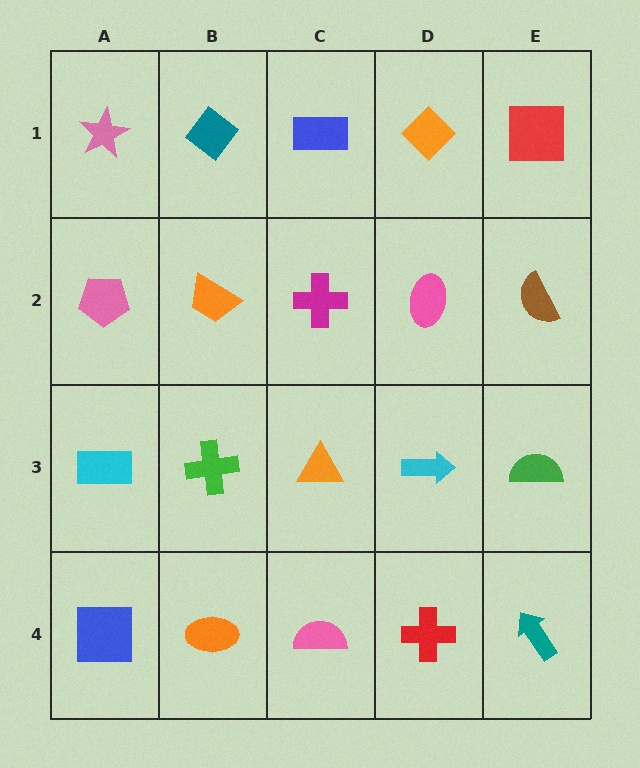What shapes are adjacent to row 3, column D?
A pink ellipse (row 2, column D), a red cross (row 4, column D), an orange triangle (row 3, column C), a green semicircle (row 3, column E).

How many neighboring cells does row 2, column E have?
3.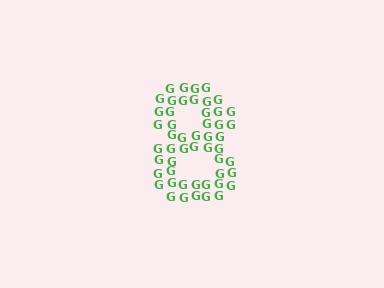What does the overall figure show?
The overall figure shows the digit 8.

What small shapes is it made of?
It is made of small letter G's.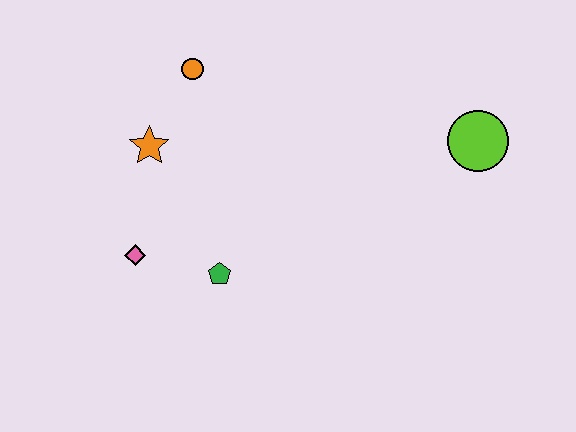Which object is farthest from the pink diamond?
The lime circle is farthest from the pink diamond.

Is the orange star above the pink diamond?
Yes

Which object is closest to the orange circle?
The orange star is closest to the orange circle.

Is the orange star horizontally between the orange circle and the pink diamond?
Yes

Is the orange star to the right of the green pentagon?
No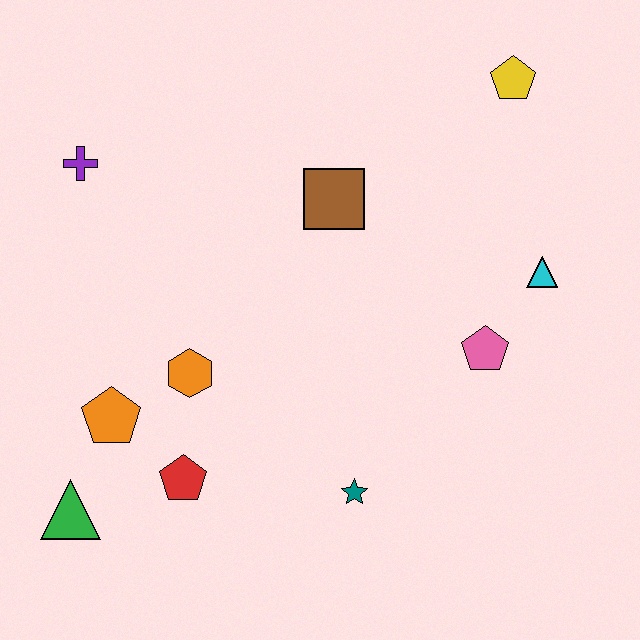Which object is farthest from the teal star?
The yellow pentagon is farthest from the teal star.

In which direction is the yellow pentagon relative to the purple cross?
The yellow pentagon is to the right of the purple cross.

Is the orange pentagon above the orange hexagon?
No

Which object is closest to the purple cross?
The orange hexagon is closest to the purple cross.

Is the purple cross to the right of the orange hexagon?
No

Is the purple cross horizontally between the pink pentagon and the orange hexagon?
No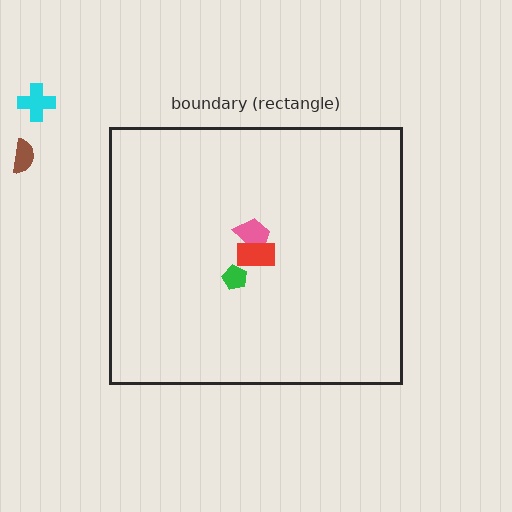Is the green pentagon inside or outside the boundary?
Inside.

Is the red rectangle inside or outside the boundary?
Inside.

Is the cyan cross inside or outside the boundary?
Outside.